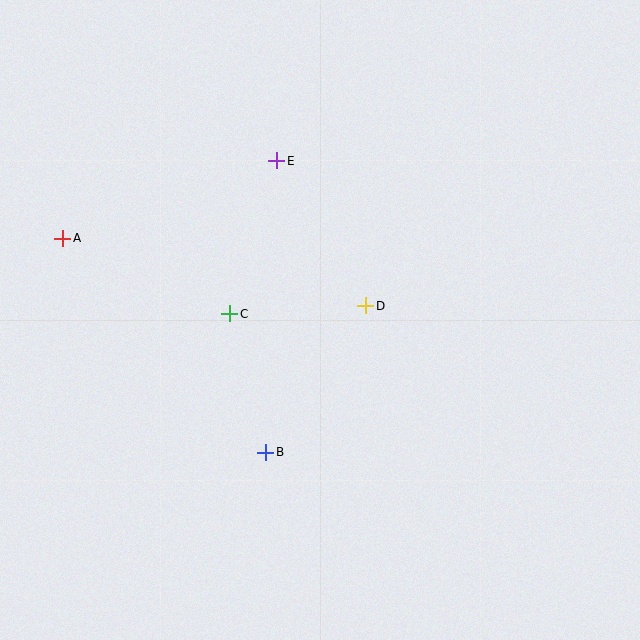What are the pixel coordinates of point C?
Point C is at (230, 314).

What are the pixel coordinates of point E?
Point E is at (277, 161).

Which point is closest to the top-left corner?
Point A is closest to the top-left corner.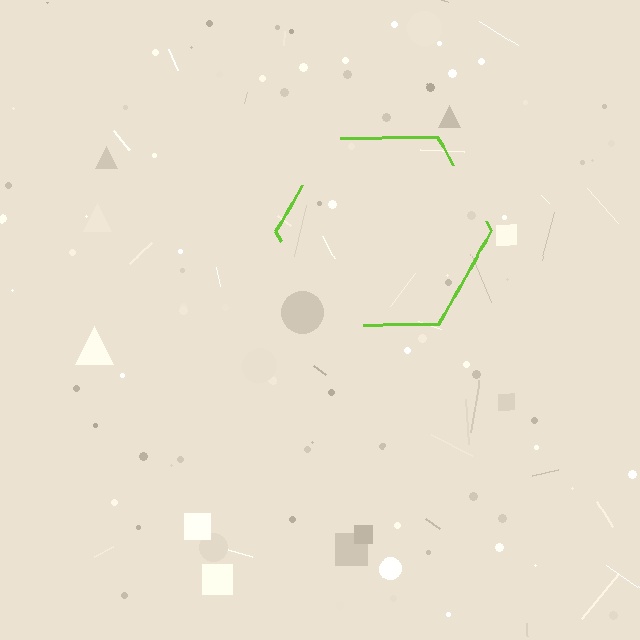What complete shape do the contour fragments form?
The contour fragments form a hexagon.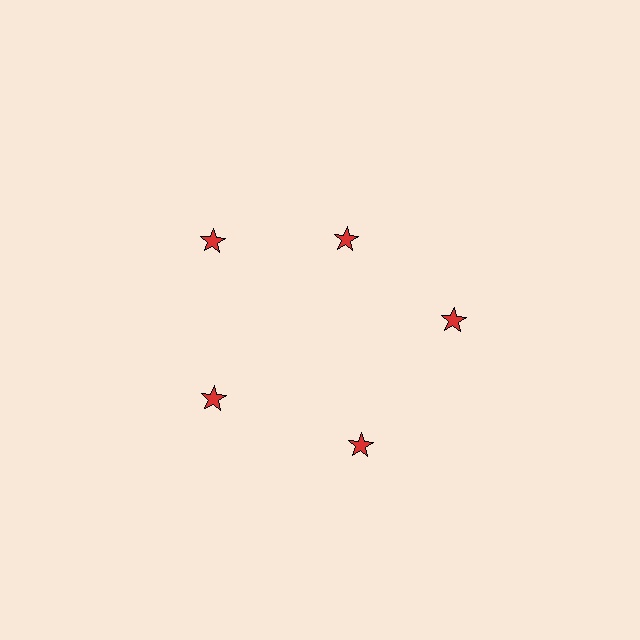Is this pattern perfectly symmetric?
No. The 5 red stars are arranged in a ring, but one element near the 1 o'clock position is pulled inward toward the center, breaking the 5-fold rotational symmetry.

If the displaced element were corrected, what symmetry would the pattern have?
It would have 5-fold rotational symmetry — the pattern would map onto itself every 72 degrees.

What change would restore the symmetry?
The symmetry would be restored by moving it outward, back onto the ring so that all 5 stars sit at equal angles and equal distance from the center.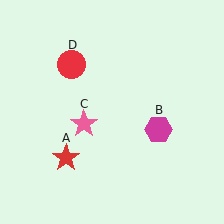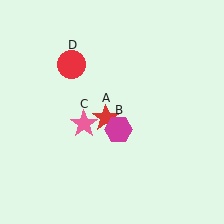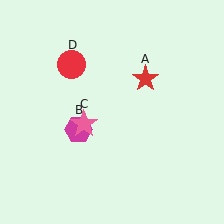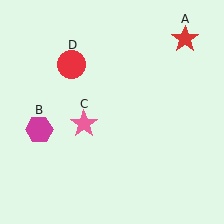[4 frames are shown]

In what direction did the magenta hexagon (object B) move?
The magenta hexagon (object B) moved left.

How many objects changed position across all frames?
2 objects changed position: red star (object A), magenta hexagon (object B).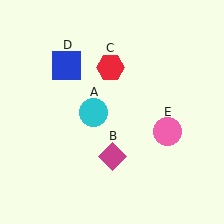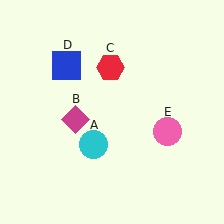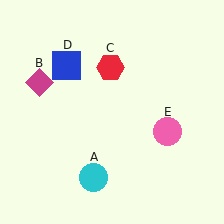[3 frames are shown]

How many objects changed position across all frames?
2 objects changed position: cyan circle (object A), magenta diamond (object B).